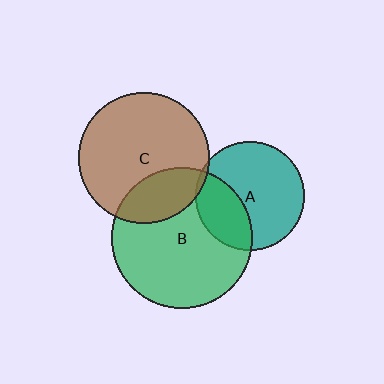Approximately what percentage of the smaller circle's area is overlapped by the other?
Approximately 30%.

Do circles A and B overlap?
Yes.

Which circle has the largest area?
Circle B (green).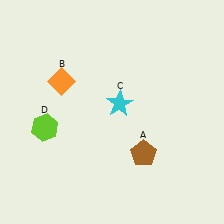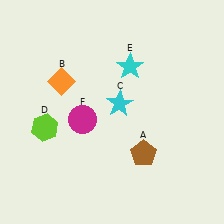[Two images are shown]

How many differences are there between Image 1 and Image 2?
There are 2 differences between the two images.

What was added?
A cyan star (E), a magenta circle (F) were added in Image 2.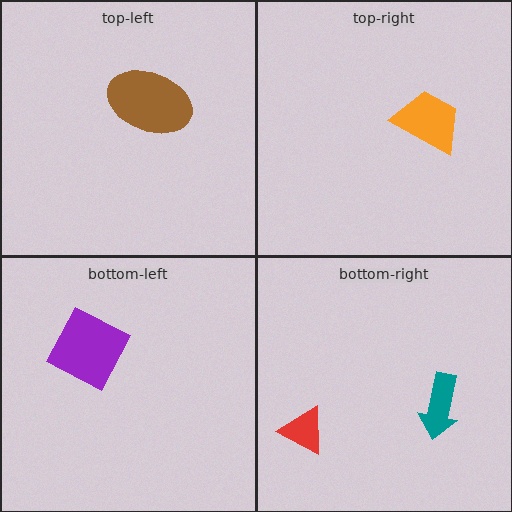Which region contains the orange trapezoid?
The top-right region.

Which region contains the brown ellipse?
The top-left region.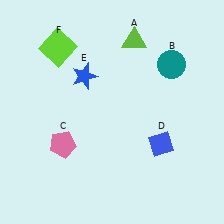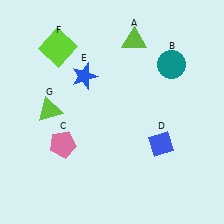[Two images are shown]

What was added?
A lime triangle (G) was added in Image 2.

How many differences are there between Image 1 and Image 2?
There is 1 difference between the two images.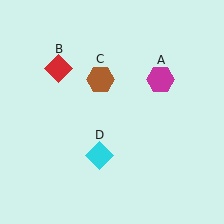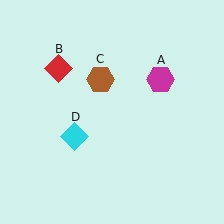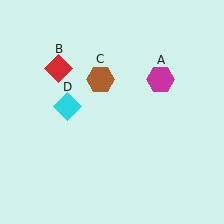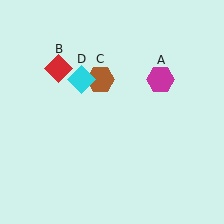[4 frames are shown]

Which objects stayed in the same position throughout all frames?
Magenta hexagon (object A) and red diamond (object B) and brown hexagon (object C) remained stationary.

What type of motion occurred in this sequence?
The cyan diamond (object D) rotated clockwise around the center of the scene.